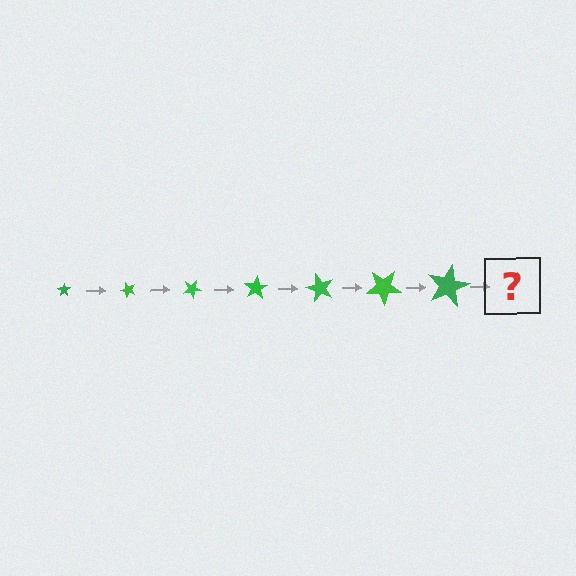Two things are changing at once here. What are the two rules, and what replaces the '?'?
The two rules are that the star grows larger each step and it rotates 50 degrees each step. The '?' should be a star, larger than the previous one and rotated 350 degrees from the start.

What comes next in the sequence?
The next element should be a star, larger than the previous one and rotated 350 degrees from the start.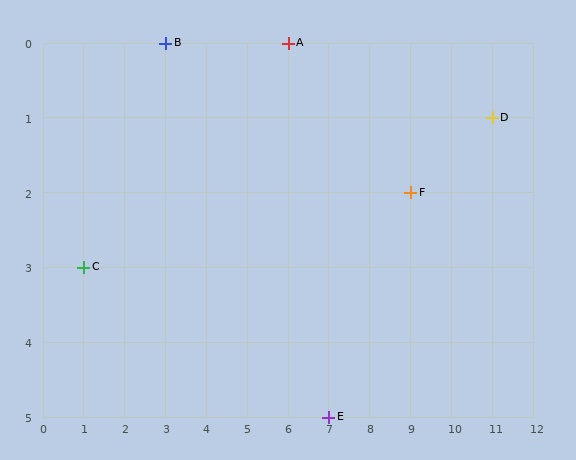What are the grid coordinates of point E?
Point E is at grid coordinates (7, 5).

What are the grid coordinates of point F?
Point F is at grid coordinates (9, 2).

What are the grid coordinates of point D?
Point D is at grid coordinates (11, 1).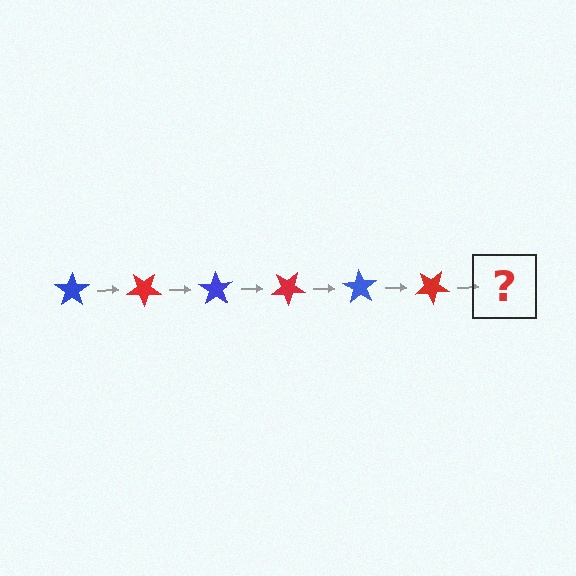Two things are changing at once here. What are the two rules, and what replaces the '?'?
The two rules are that it rotates 35 degrees each step and the color cycles through blue and red. The '?' should be a blue star, rotated 210 degrees from the start.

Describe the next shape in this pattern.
It should be a blue star, rotated 210 degrees from the start.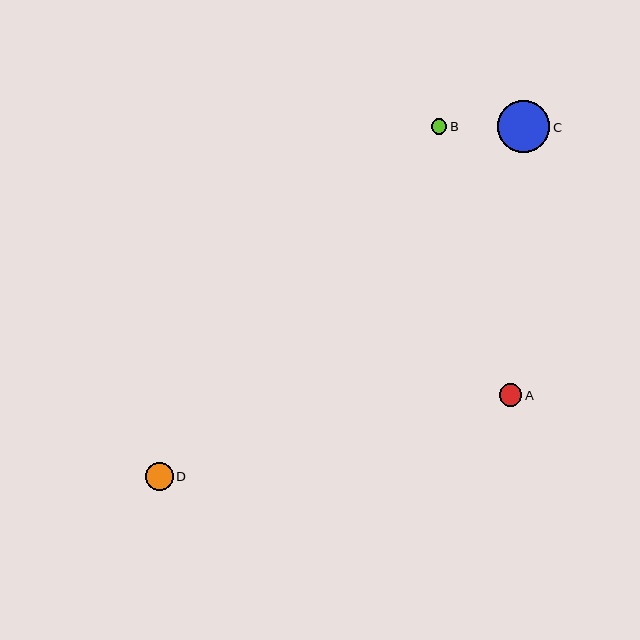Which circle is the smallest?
Circle B is the smallest with a size of approximately 16 pixels.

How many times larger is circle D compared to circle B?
Circle D is approximately 1.8 times the size of circle B.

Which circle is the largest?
Circle C is the largest with a size of approximately 52 pixels.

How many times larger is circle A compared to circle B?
Circle A is approximately 1.4 times the size of circle B.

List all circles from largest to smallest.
From largest to smallest: C, D, A, B.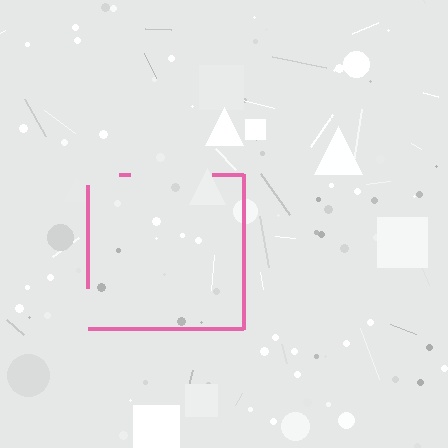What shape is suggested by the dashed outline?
The dashed outline suggests a square.